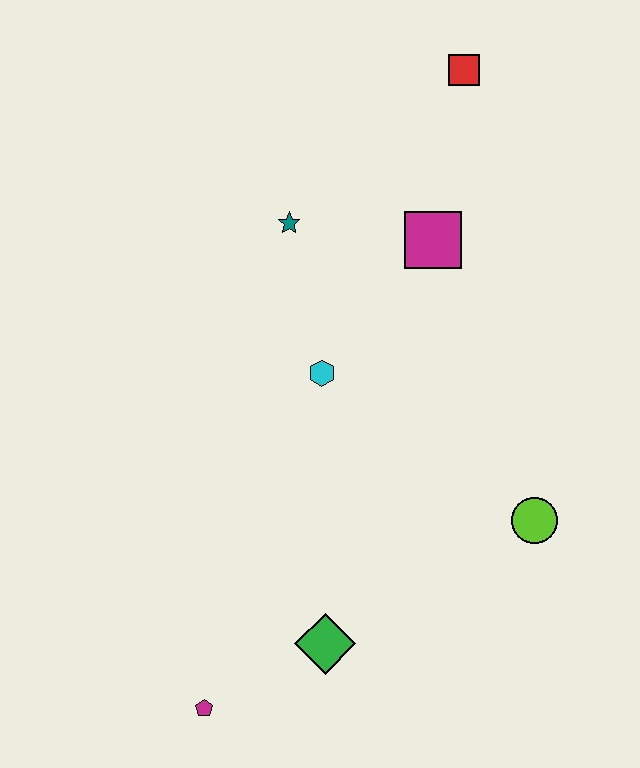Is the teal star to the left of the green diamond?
Yes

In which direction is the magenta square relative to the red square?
The magenta square is below the red square.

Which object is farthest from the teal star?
The magenta pentagon is farthest from the teal star.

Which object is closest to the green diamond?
The magenta pentagon is closest to the green diamond.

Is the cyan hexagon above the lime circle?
Yes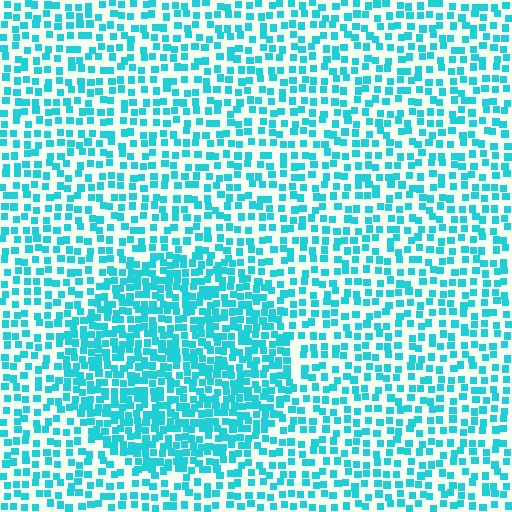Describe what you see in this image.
The image contains small cyan elements arranged at two different densities. A circle-shaped region is visible where the elements are more densely packed than the surrounding area.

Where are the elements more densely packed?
The elements are more densely packed inside the circle boundary.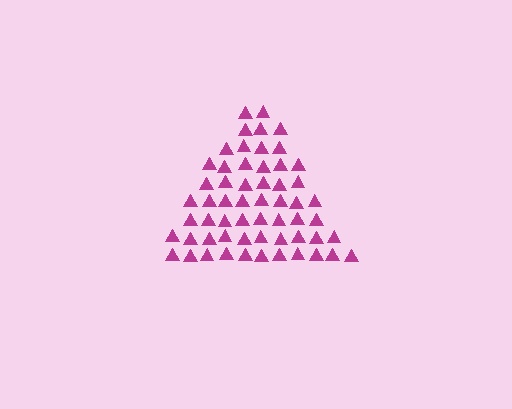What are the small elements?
The small elements are triangles.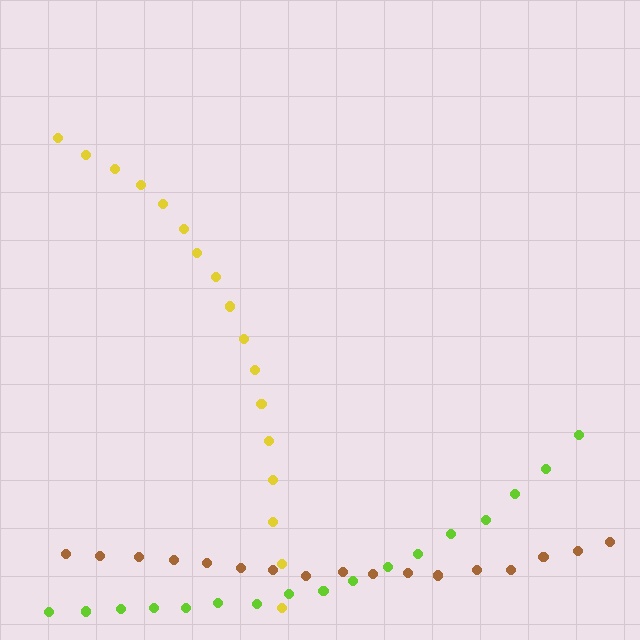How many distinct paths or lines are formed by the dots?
There are 3 distinct paths.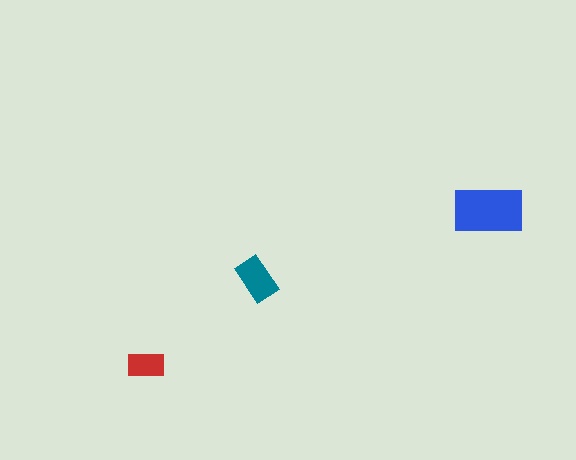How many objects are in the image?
There are 3 objects in the image.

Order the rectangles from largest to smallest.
the blue one, the teal one, the red one.